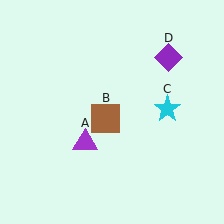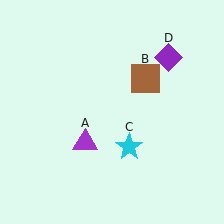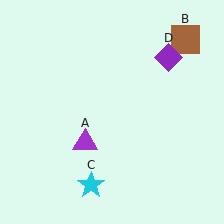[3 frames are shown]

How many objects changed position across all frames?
2 objects changed position: brown square (object B), cyan star (object C).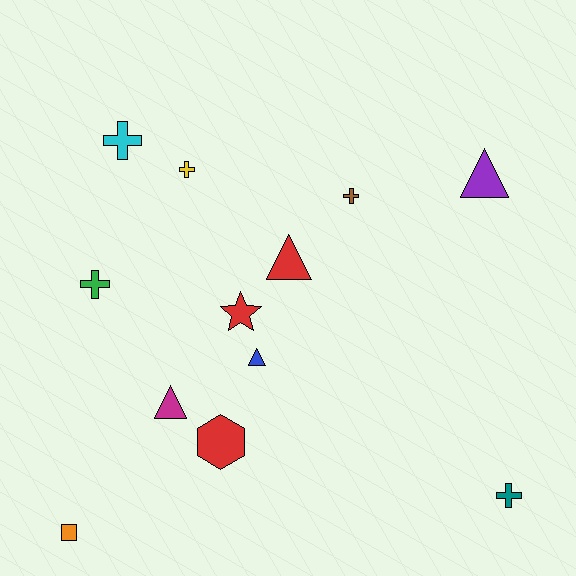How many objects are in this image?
There are 12 objects.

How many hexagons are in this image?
There is 1 hexagon.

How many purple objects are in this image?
There is 1 purple object.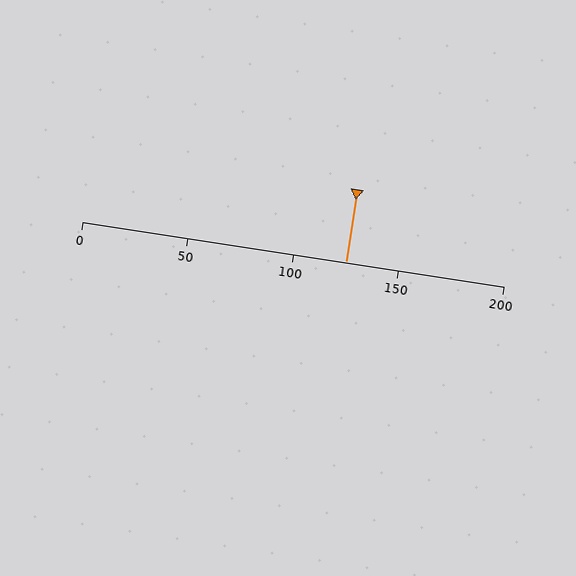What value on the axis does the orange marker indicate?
The marker indicates approximately 125.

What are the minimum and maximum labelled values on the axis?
The axis runs from 0 to 200.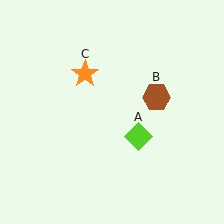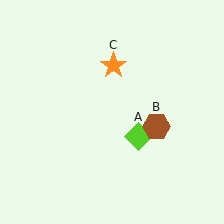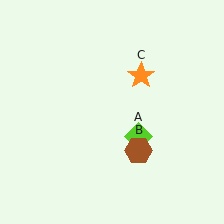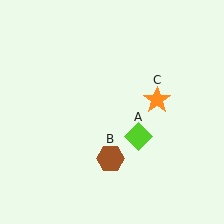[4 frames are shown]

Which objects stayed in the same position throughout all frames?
Lime diamond (object A) remained stationary.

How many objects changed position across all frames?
2 objects changed position: brown hexagon (object B), orange star (object C).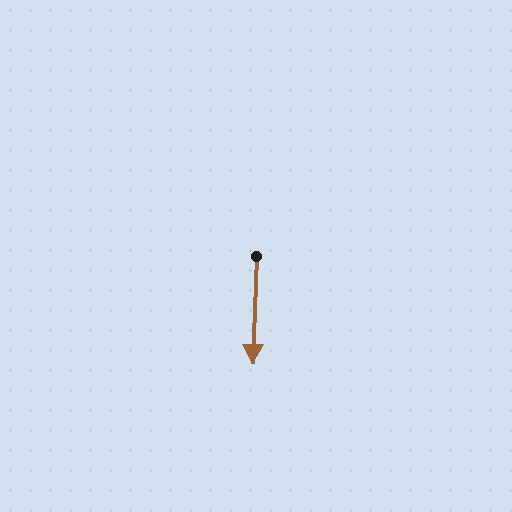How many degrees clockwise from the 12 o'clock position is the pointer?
Approximately 182 degrees.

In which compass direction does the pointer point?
South.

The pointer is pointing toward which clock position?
Roughly 6 o'clock.